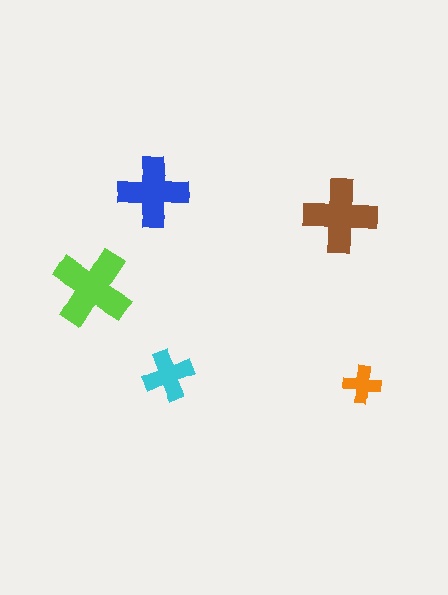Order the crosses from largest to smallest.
the lime one, the brown one, the blue one, the cyan one, the orange one.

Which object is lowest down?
The orange cross is bottommost.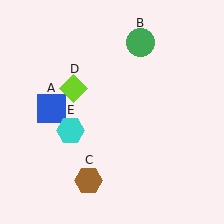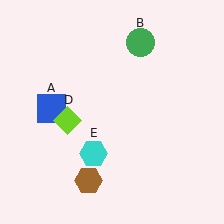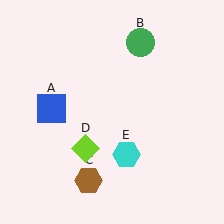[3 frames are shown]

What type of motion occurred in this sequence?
The lime diamond (object D), cyan hexagon (object E) rotated counterclockwise around the center of the scene.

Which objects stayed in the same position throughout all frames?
Blue square (object A) and green circle (object B) and brown hexagon (object C) remained stationary.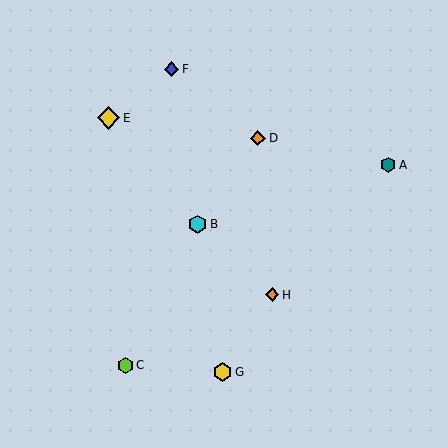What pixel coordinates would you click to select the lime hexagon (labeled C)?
Click at (125, 365) to select the lime hexagon C.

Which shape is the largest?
The yellow diamond (labeled E) is the largest.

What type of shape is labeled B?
Shape B is a cyan hexagon.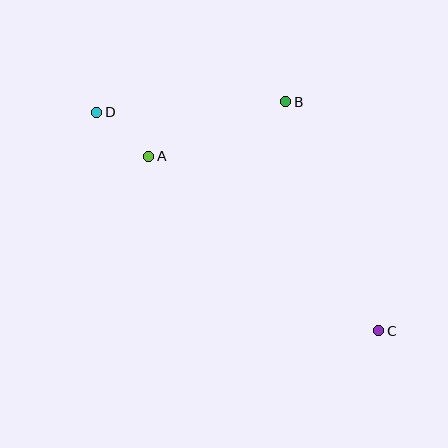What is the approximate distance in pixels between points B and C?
The distance between B and C is approximately 247 pixels.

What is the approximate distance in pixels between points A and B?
The distance between A and B is approximately 147 pixels.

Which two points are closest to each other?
Points A and D are closest to each other.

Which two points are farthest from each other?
Points C and D are farthest from each other.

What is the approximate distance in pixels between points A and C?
The distance between A and C is approximately 289 pixels.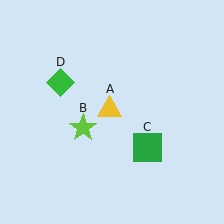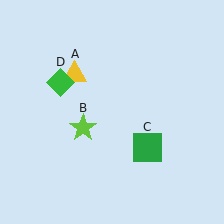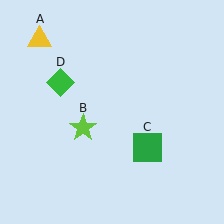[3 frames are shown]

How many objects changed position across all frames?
1 object changed position: yellow triangle (object A).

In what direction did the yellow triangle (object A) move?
The yellow triangle (object A) moved up and to the left.